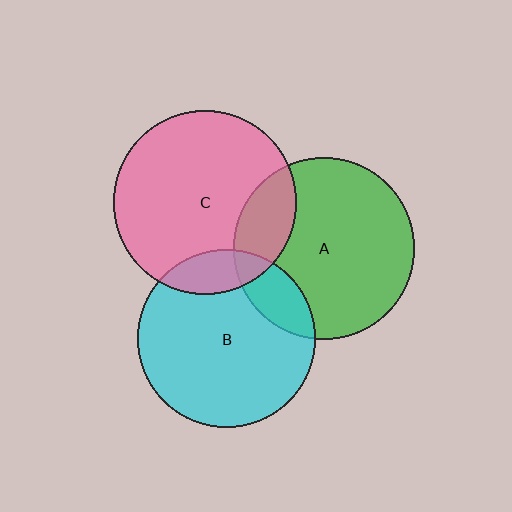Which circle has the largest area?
Circle C (pink).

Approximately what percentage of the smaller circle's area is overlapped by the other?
Approximately 20%.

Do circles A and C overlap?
Yes.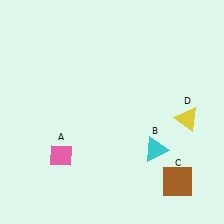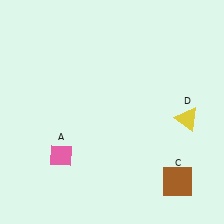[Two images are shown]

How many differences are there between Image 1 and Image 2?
There is 1 difference between the two images.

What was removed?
The cyan triangle (B) was removed in Image 2.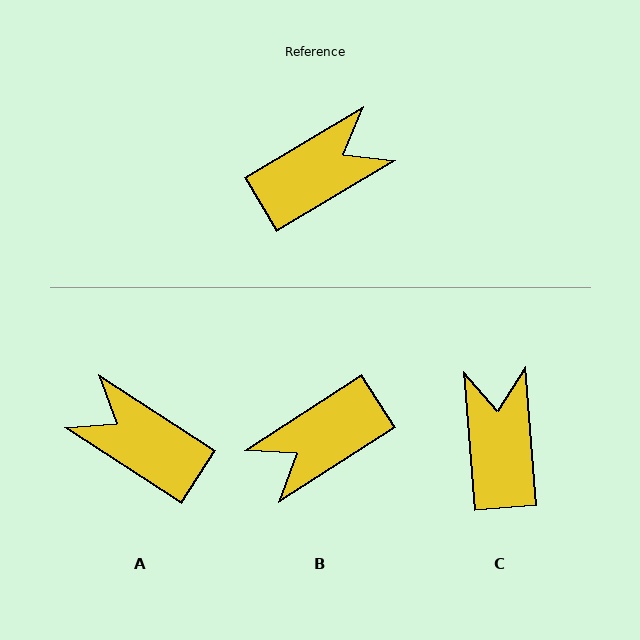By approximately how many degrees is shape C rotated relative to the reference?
Approximately 64 degrees counter-clockwise.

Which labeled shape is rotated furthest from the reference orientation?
B, about 178 degrees away.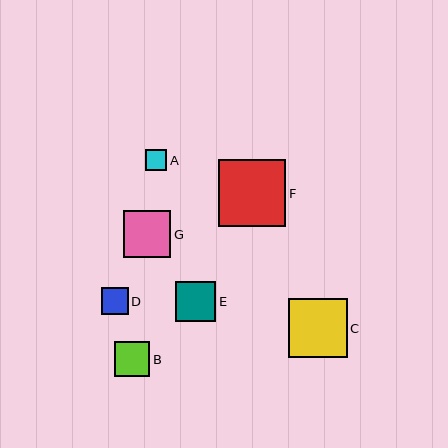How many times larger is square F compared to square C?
Square F is approximately 1.1 times the size of square C.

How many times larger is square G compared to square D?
Square G is approximately 1.8 times the size of square D.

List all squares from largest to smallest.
From largest to smallest: F, C, G, E, B, D, A.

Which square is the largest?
Square F is the largest with a size of approximately 67 pixels.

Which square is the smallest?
Square A is the smallest with a size of approximately 21 pixels.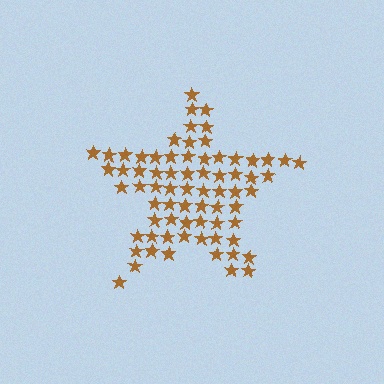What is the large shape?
The large shape is a star.